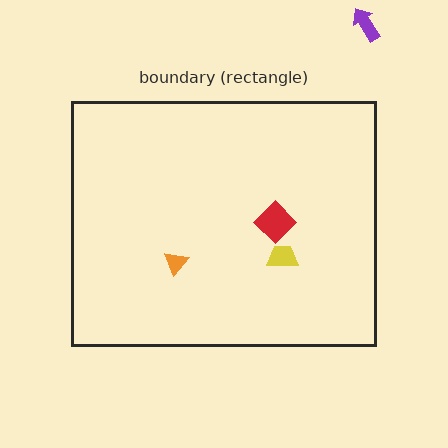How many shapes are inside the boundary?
3 inside, 1 outside.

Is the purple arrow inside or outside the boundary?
Outside.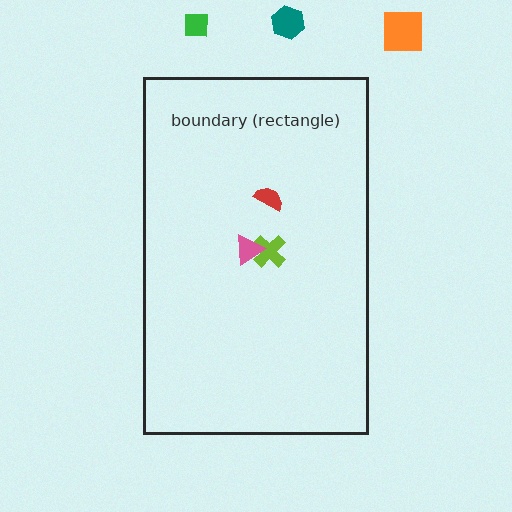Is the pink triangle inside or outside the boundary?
Inside.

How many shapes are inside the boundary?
3 inside, 3 outside.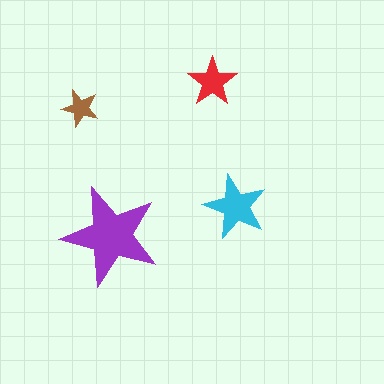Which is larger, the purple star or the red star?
The purple one.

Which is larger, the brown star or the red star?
The red one.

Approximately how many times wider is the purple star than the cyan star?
About 1.5 times wider.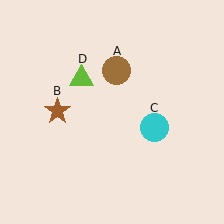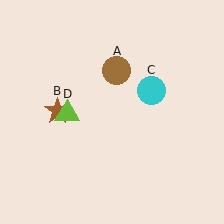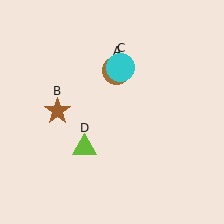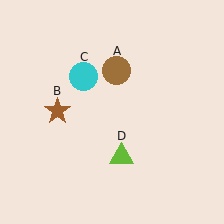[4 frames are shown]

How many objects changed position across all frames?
2 objects changed position: cyan circle (object C), lime triangle (object D).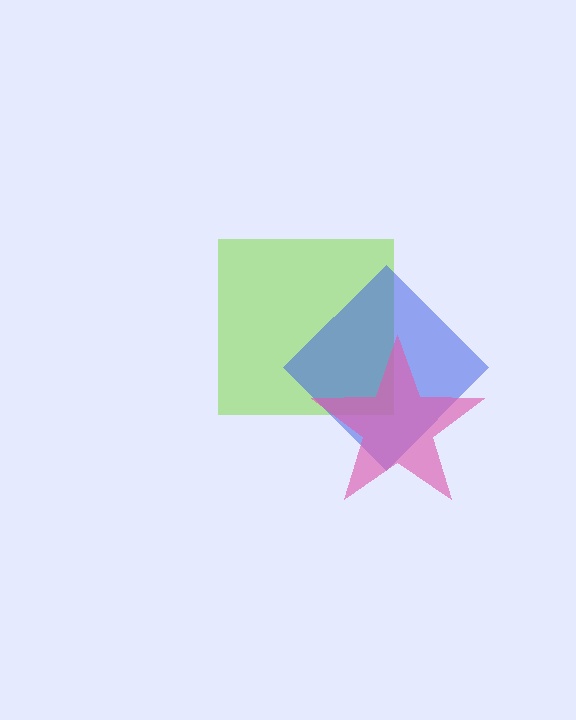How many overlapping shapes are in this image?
There are 3 overlapping shapes in the image.